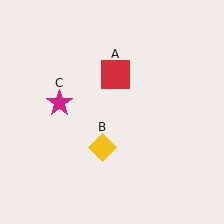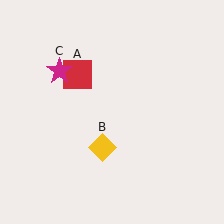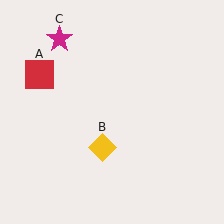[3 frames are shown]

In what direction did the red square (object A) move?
The red square (object A) moved left.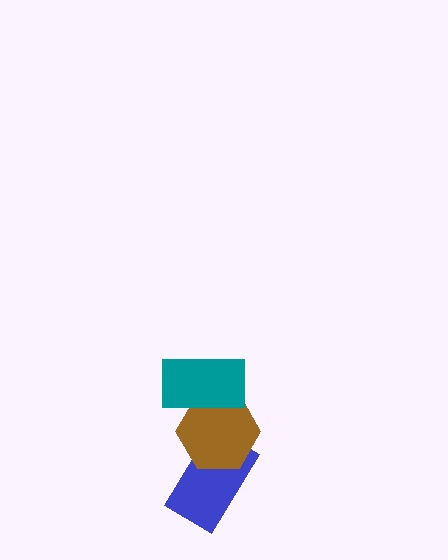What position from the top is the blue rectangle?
The blue rectangle is 3rd from the top.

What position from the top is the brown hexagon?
The brown hexagon is 2nd from the top.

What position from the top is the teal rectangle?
The teal rectangle is 1st from the top.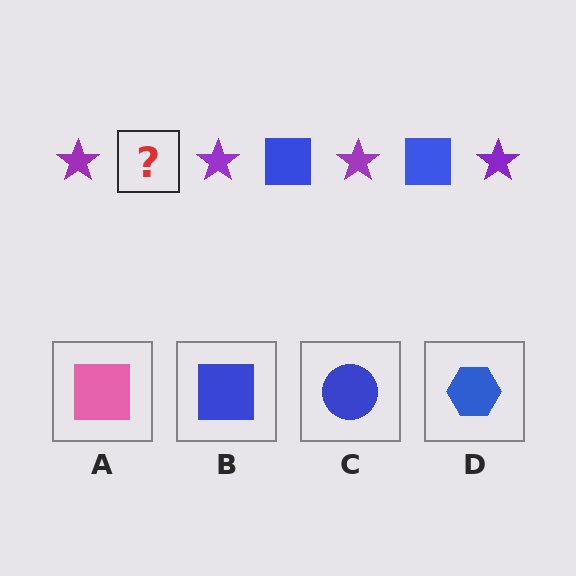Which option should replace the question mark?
Option B.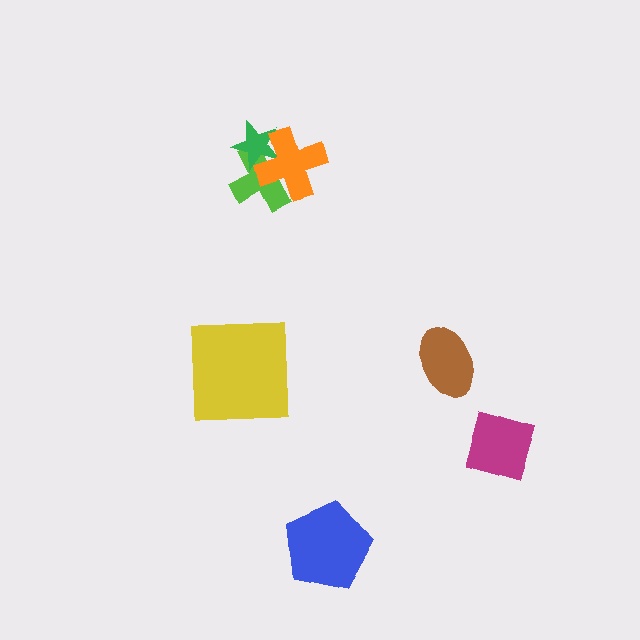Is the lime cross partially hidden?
Yes, it is partially covered by another shape.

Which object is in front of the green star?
The orange cross is in front of the green star.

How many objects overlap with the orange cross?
2 objects overlap with the orange cross.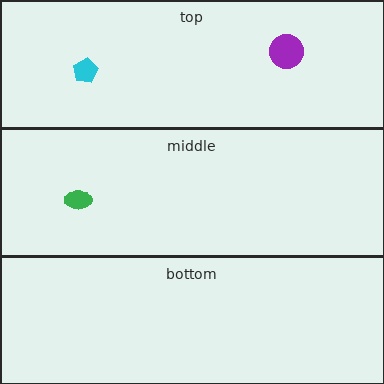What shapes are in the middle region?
The green ellipse.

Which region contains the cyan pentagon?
The top region.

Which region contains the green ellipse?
The middle region.